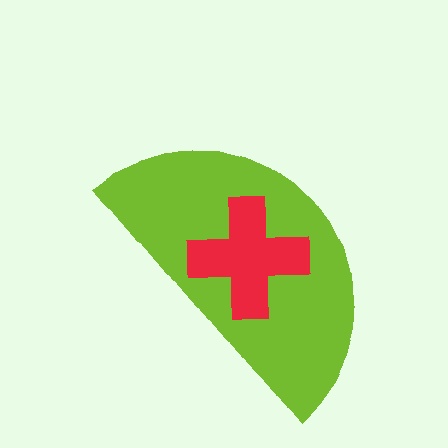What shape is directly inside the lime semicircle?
The red cross.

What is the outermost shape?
The lime semicircle.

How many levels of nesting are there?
2.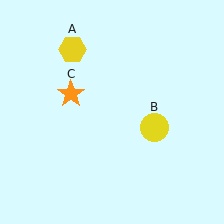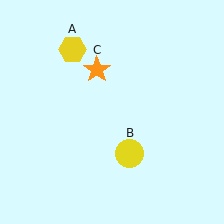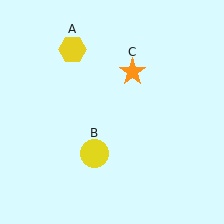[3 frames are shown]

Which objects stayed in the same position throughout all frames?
Yellow hexagon (object A) remained stationary.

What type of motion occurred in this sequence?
The yellow circle (object B), orange star (object C) rotated clockwise around the center of the scene.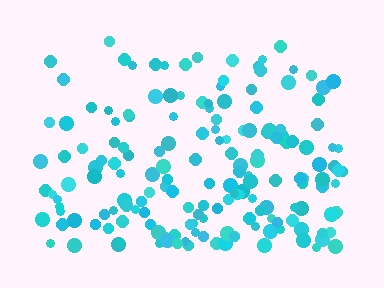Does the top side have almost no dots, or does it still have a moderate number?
Still a moderate number, just noticeably fewer than the bottom.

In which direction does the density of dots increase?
From top to bottom, with the bottom side densest.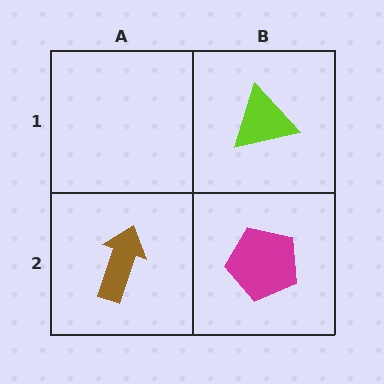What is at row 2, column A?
A brown arrow.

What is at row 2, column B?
A magenta pentagon.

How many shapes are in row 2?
2 shapes.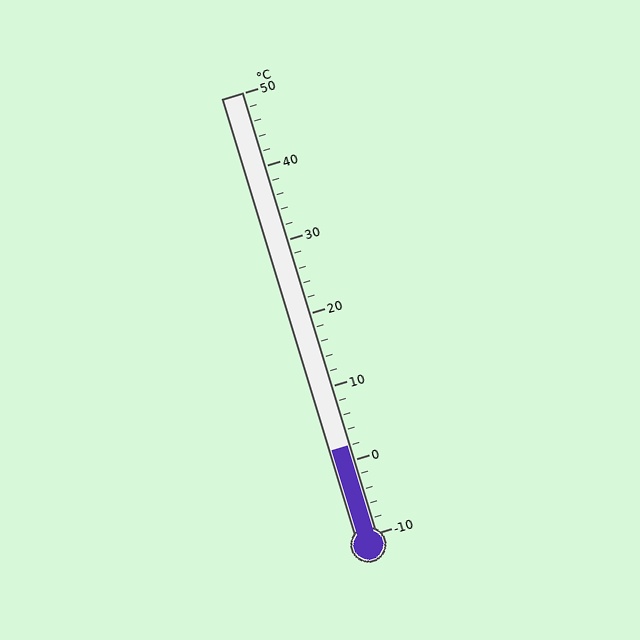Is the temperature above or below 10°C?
The temperature is below 10°C.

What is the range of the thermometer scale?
The thermometer scale ranges from -10°C to 50°C.